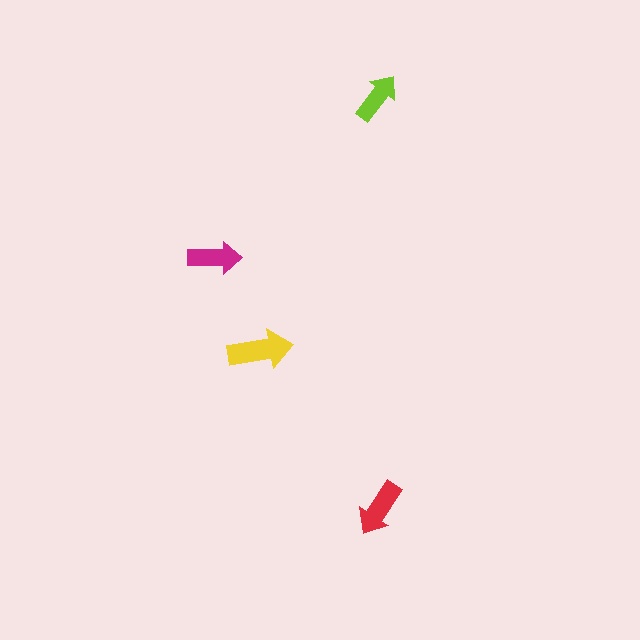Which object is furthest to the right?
The red arrow is rightmost.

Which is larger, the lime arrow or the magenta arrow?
The magenta one.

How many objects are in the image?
There are 4 objects in the image.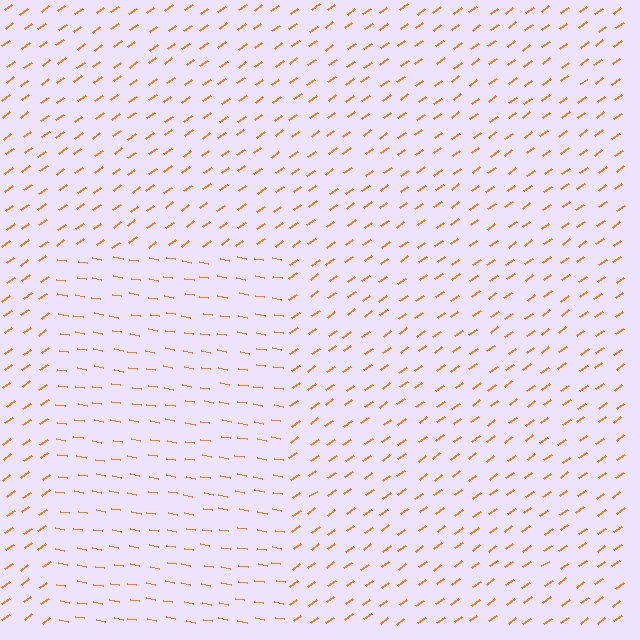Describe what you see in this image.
The image is filled with small orange line segments. A rectangle region in the image has lines oriented differently from the surrounding lines, creating a visible texture boundary.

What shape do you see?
I see a rectangle.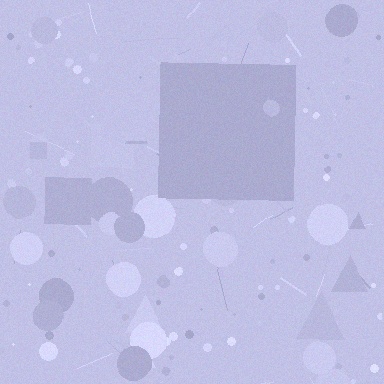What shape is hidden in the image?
A square is hidden in the image.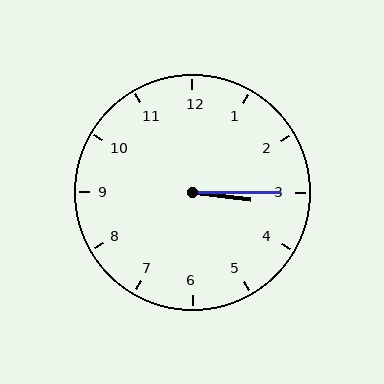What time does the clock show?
3:15.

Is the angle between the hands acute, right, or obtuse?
It is acute.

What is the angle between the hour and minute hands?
Approximately 8 degrees.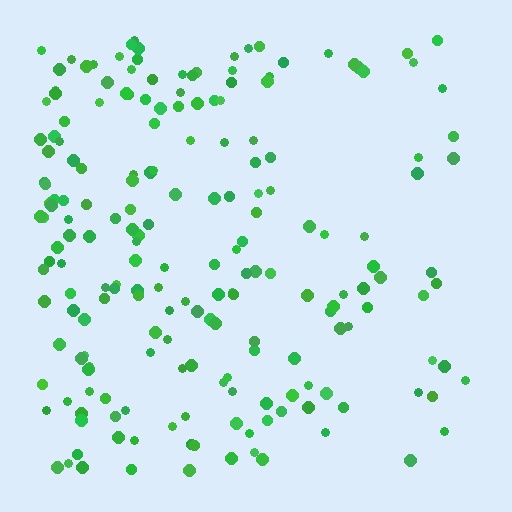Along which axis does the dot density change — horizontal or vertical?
Horizontal.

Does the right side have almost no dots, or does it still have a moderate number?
Still a moderate number, just noticeably fewer than the left.